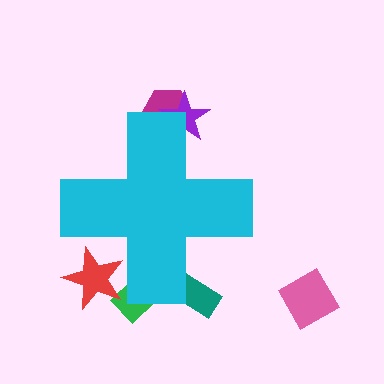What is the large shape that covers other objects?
A cyan cross.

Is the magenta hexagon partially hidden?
Yes, the magenta hexagon is partially hidden behind the cyan cross.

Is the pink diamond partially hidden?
No, the pink diamond is fully visible.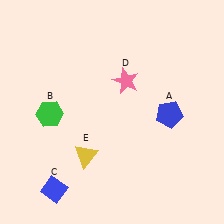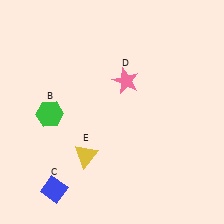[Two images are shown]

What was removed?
The blue pentagon (A) was removed in Image 2.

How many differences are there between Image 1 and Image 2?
There is 1 difference between the two images.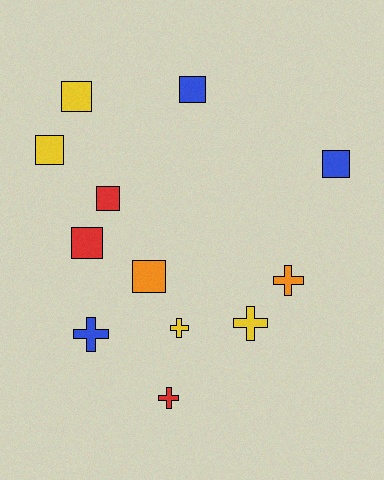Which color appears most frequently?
Yellow, with 4 objects.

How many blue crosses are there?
There is 1 blue cross.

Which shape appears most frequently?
Square, with 7 objects.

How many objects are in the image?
There are 12 objects.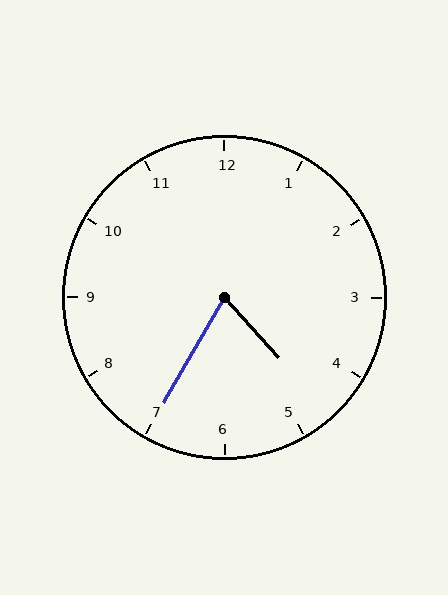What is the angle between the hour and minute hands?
Approximately 72 degrees.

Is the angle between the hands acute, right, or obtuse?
It is acute.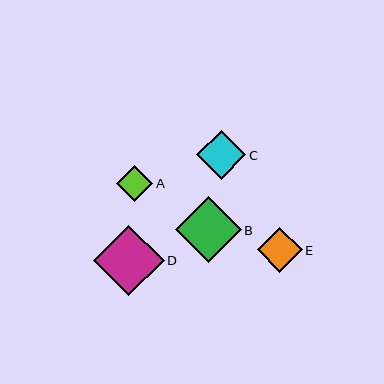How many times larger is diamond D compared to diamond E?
Diamond D is approximately 1.6 times the size of diamond E.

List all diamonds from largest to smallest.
From largest to smallest: D, B, C, E, A.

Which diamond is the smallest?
Diamond A is the smallest with a size of approximately 36 pixels.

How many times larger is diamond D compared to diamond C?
Diamond D is approximately 1.4 times the size of diamond C.